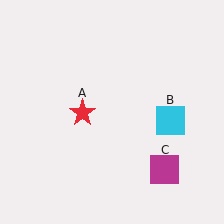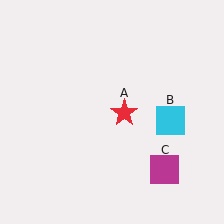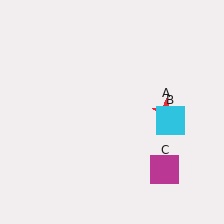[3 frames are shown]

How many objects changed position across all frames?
1 object changed position: red star (object A).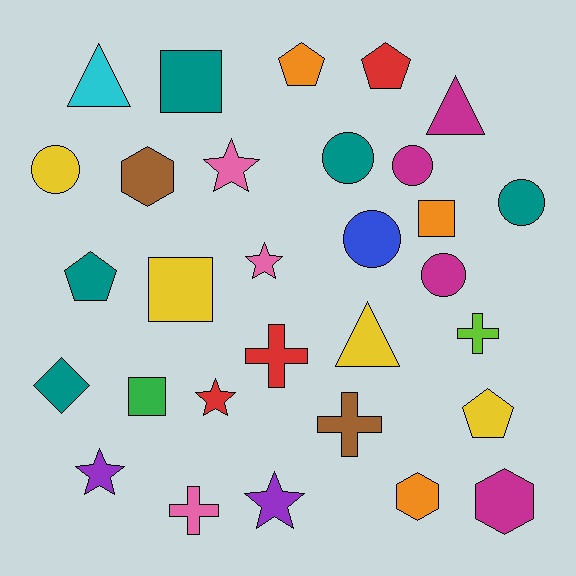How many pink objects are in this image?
There are 3 pink objects.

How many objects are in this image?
There are 30 objects.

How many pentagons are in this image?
There are 4 pentagons.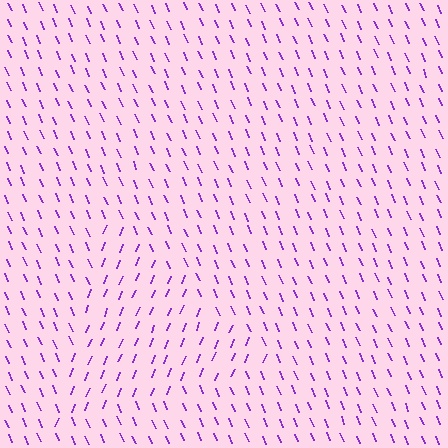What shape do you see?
I see a triangle.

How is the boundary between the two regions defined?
The boundary is defined purely by a change in line orientation (approximately 45 degrees difference). All lines are the same color and thickness.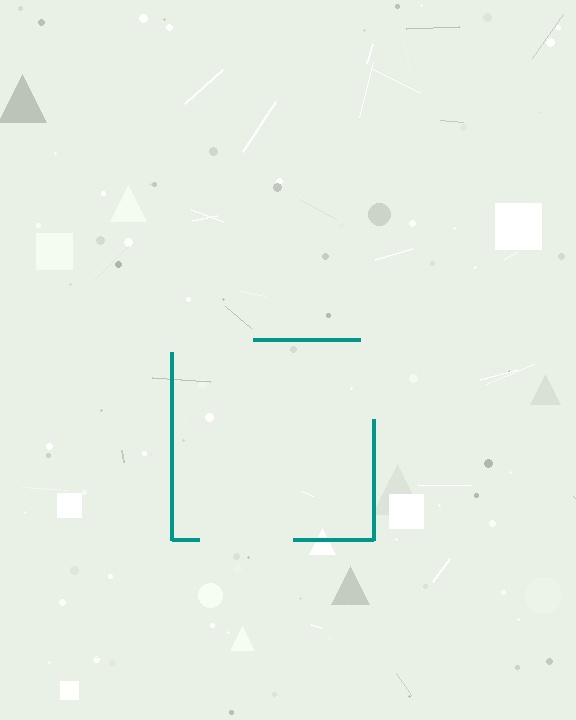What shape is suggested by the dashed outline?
The dashed outline suggests a square.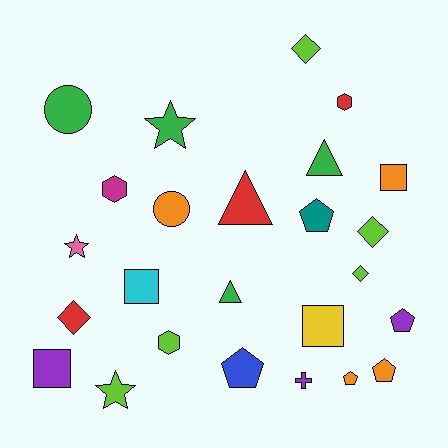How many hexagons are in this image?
There are 3 hexagons.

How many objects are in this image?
There are 25 objects.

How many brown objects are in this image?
There are no brown objects.